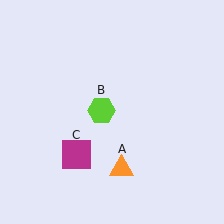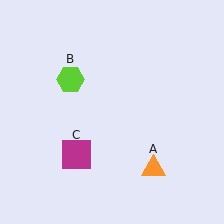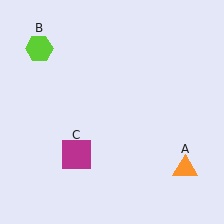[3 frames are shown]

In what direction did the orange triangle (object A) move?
The orange triangle (object A) moved right.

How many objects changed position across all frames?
2 objects changed position: orange triangle (object A), lime hexagon (object B).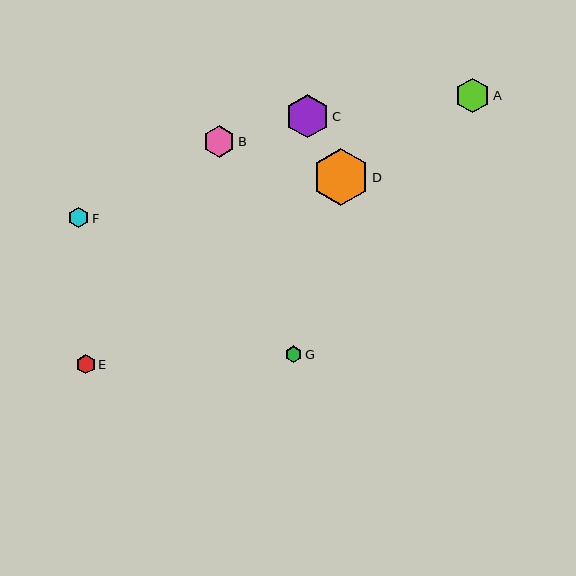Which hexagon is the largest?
Hexagon D is the largest with a size of approximately 56 pixels.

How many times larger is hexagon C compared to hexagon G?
Hexagon C is approximately 2.5 times the size of hexagon G.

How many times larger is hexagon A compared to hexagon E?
Hexagon A is approximately 1.8 times the size of hexagon E.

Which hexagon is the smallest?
Hexagon G is the smallest with a size of approximately 17 pixels.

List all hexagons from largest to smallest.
From largest to smallest: D, C, A, B, F, E, G.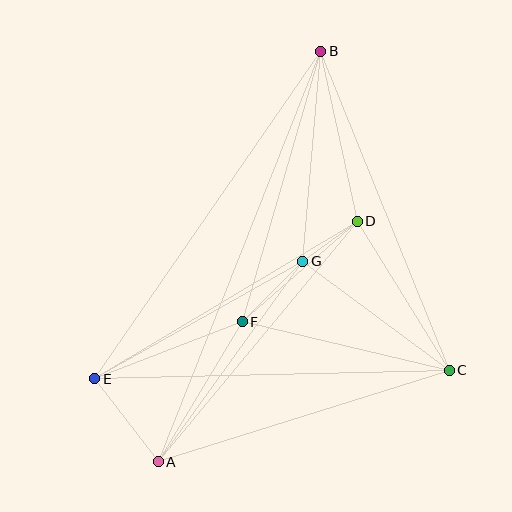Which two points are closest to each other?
Points D and G are closest to each other.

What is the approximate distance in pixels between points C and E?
The distance between C and E is approximately 355 pixels.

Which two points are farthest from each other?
Points A and B are farthest from each other.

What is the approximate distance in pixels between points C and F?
The distance between C and F is approximately 212 pixels.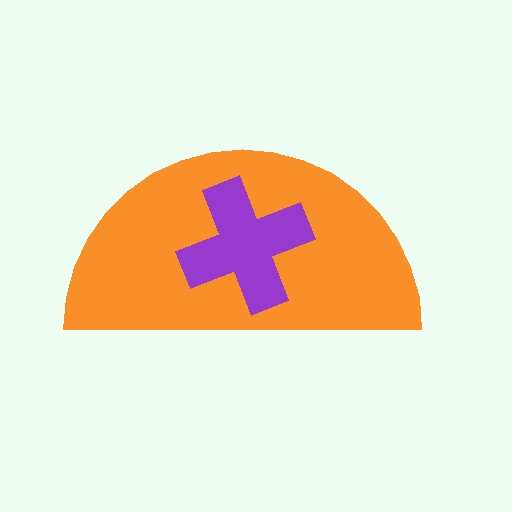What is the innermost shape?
The purple cross.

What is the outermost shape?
The orange semicircle.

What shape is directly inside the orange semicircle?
The purple cross.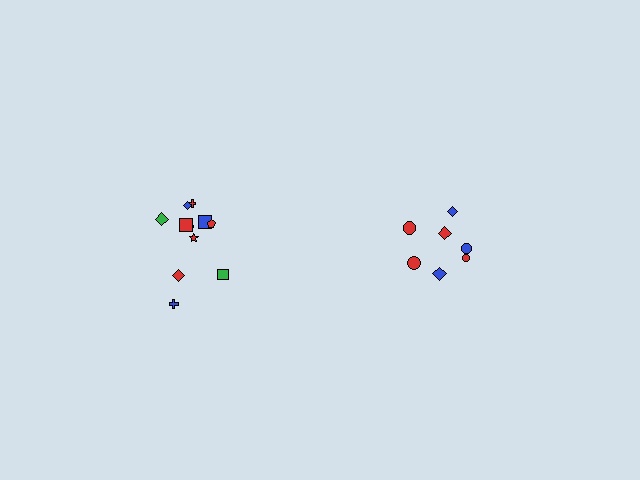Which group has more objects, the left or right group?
The left group.